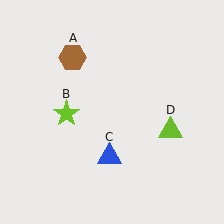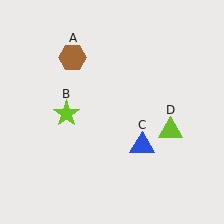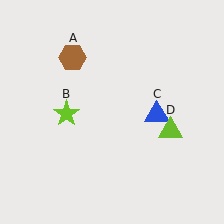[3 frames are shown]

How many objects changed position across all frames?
1 object changed position: blue triangle (object C).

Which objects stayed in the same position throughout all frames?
Brown hexagon (object A) and lime star (object B) and lime triangle (object D) remained stationary.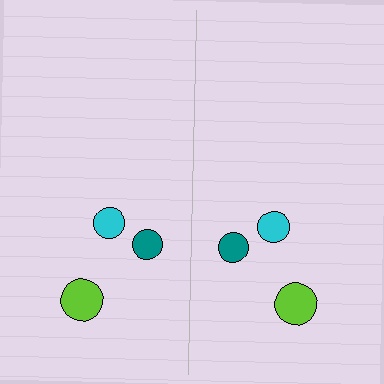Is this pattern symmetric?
Yes, this pattern has bilateral (reflection) symmetry.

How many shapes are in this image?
There are 6 shapes in this image.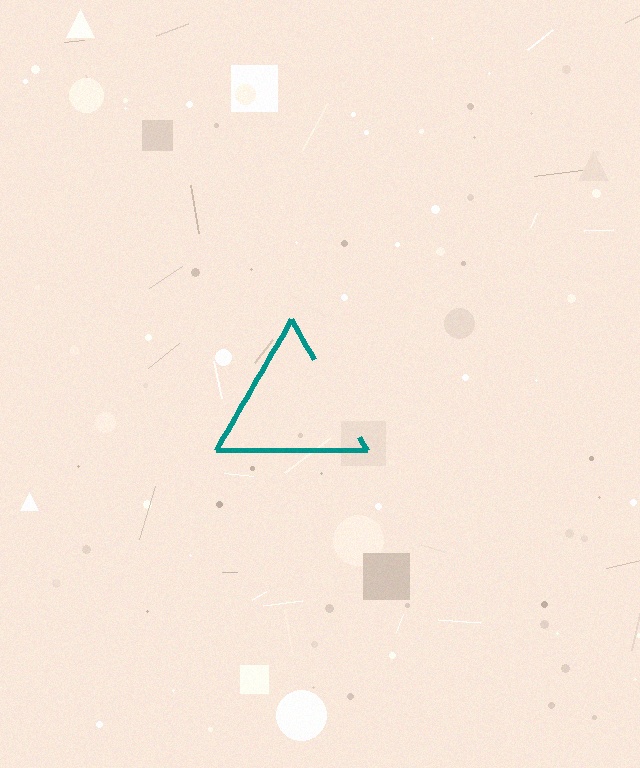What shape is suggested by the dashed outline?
The dashed outline suggests a triangle.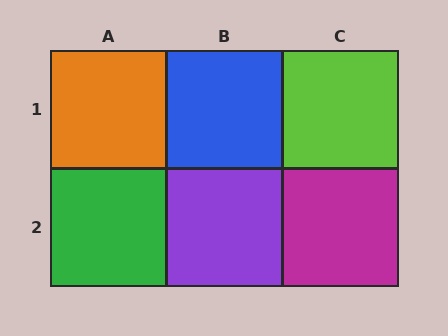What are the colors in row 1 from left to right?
Orange, blue, lime.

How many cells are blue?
1 cell is blue.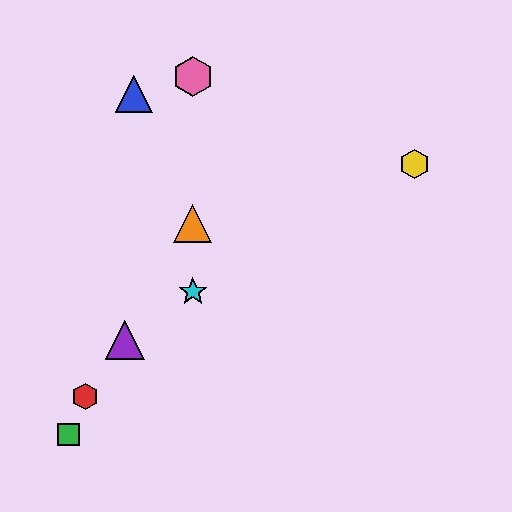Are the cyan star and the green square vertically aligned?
No, the cyan star is at x≈193 and the green square is at x≈69.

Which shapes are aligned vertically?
The orange triangle, the cyan star, the pink hexagon are aligned vertically.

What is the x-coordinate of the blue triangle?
The blue triangle is at x≈134.